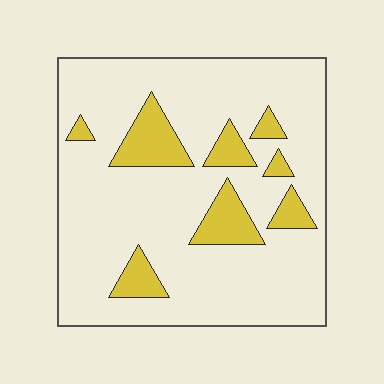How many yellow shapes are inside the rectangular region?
8.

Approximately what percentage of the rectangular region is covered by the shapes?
Approximately 15%.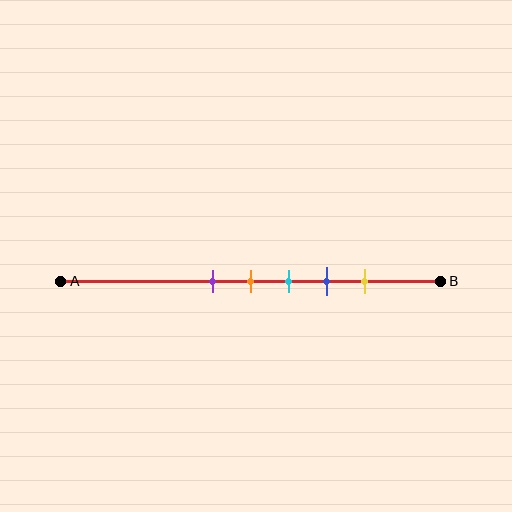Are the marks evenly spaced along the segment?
Yes, the marks are approximately evenly spaced.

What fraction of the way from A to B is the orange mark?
The orange mark is approximately 50% (0.5) of the way from A to B.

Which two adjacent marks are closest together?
The purple and orange marks are the closest adjacent pair.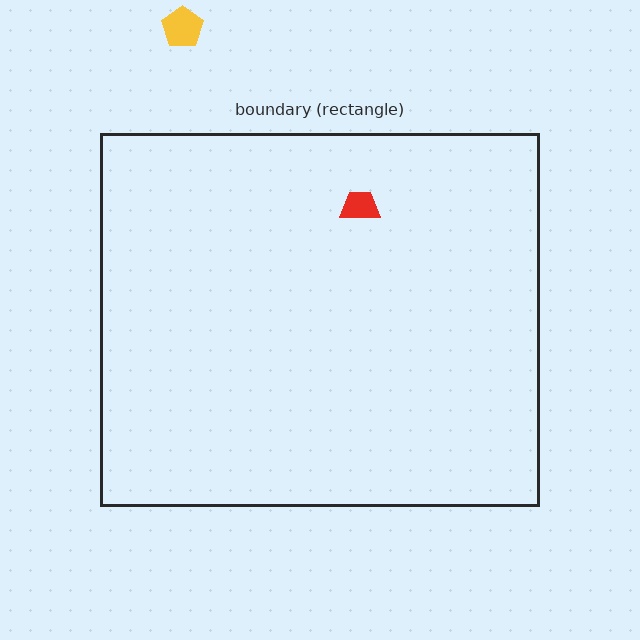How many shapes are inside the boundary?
1 inside, 1 outside.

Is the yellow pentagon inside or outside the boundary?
Outside.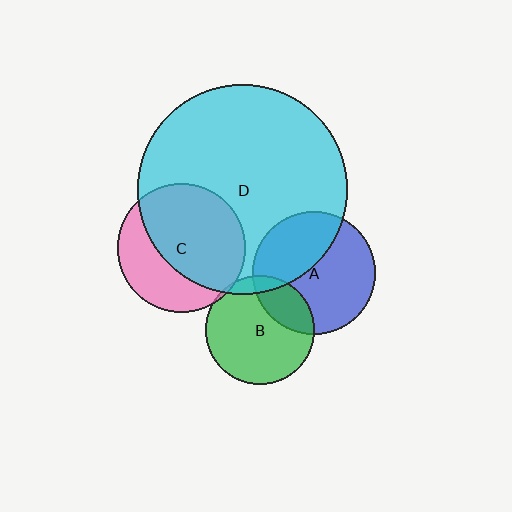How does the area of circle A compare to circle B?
Approximately 1.3 times.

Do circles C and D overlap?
Yes.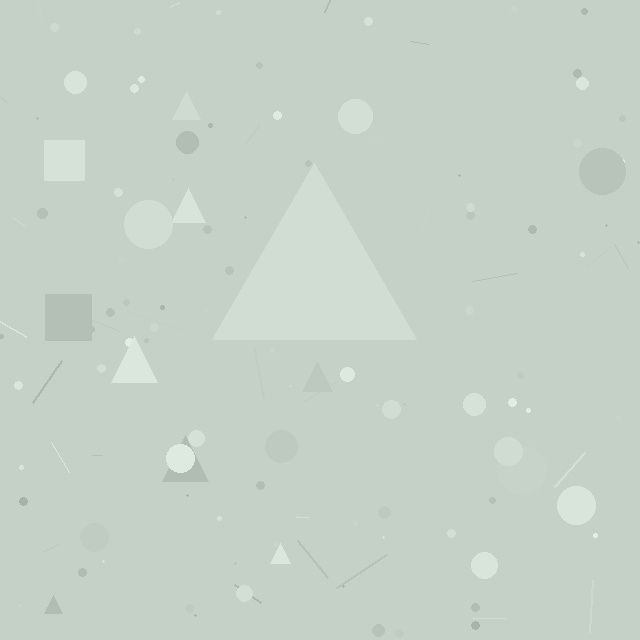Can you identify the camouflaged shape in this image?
The camouflaged shape is a triangle.